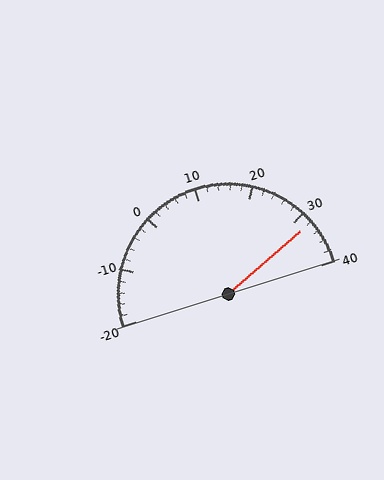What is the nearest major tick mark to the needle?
The nearest major tick mark is 30.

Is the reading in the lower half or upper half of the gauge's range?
The reading is in the upper half of the range (-20 to 40).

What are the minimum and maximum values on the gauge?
The gauge ranges from -20 to 40.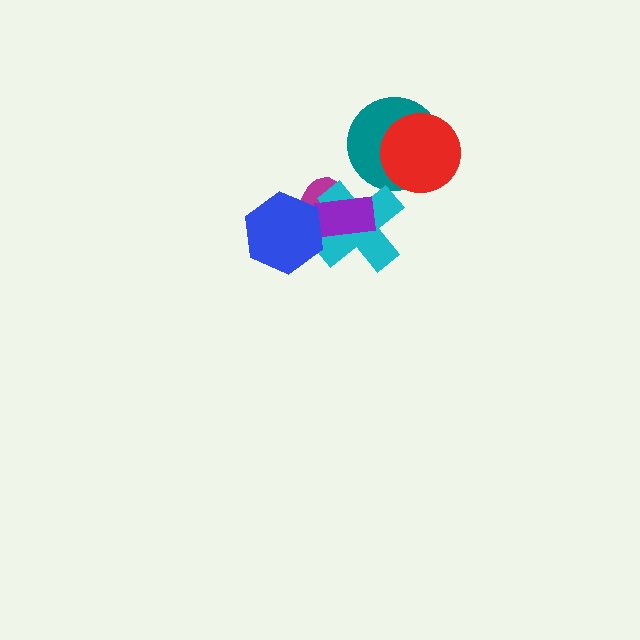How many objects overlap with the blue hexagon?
3 objects overlap with the blue hexagon.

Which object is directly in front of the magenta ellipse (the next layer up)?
The cyan cross is directly in front of the magenta ellipse.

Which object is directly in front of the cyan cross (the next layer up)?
The purple rectangle is directly in front of the cyan cross.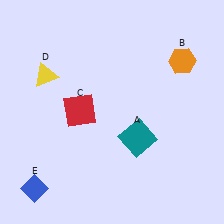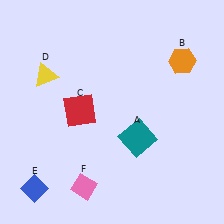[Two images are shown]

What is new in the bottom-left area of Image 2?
A pink diamond (F) was added in the bottom-left area of Image 2.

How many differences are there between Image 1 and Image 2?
There is 1 difference between the two images.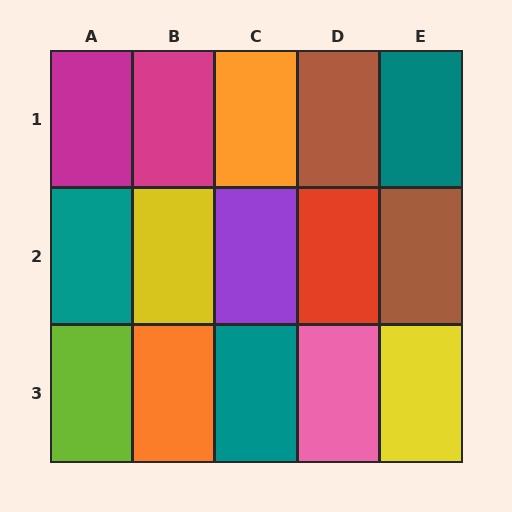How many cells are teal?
3 cells are teal.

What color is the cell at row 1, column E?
Teal.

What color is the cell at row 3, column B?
Orange.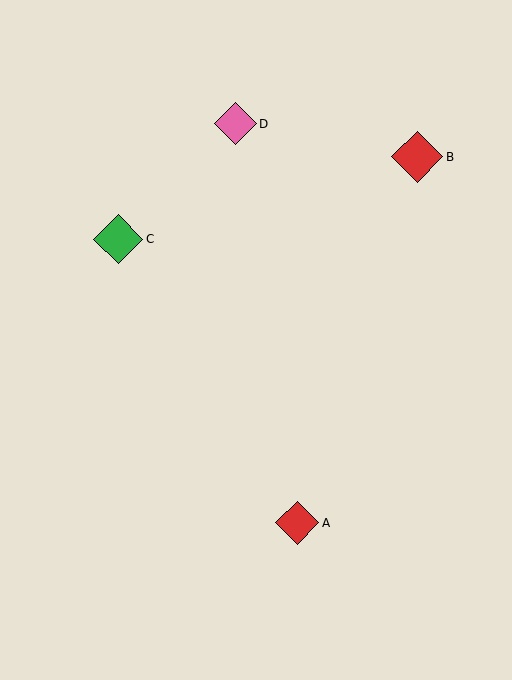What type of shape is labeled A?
Shape A is a red diamond.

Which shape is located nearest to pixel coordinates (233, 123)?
The pink diamond (labeled D) at (235, 124) is nearest to that location.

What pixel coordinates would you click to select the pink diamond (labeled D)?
Click at (235, 124) to select the pink diamond D.